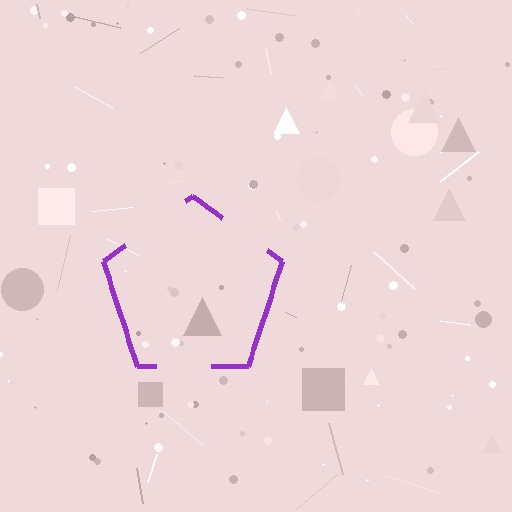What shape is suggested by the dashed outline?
The dashed outline suggests a pentagon.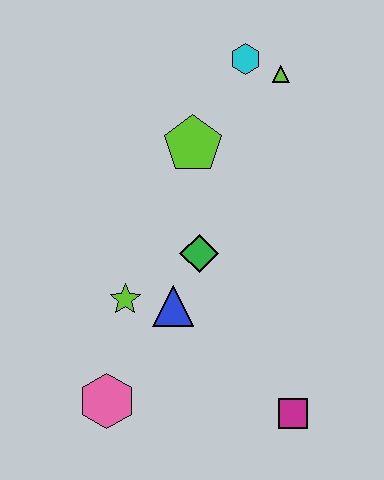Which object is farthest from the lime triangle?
The pink hexagon is farthest from the lime triangle.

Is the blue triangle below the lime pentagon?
Yes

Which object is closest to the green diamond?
The blue triangle is closest to the green diamond.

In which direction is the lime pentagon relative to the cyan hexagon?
The lime pentagon is below the cyan hexagon.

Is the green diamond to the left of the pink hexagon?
No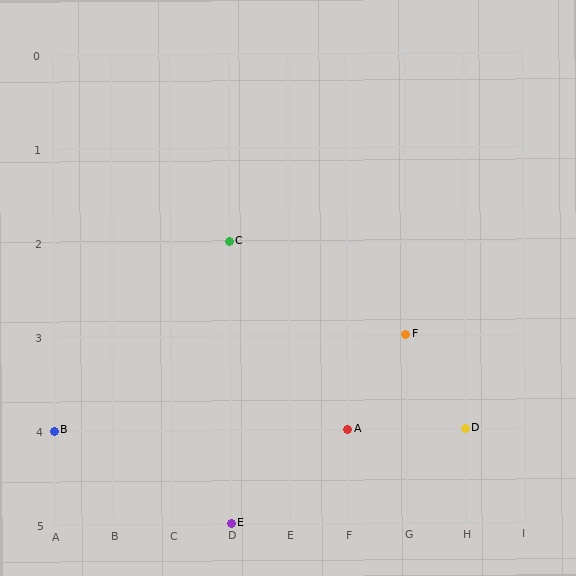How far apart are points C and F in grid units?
Points C and F are 3 columns and 1 row apart (about 3.2 grid units diagonally).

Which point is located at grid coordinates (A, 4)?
Point B is at (A, 4).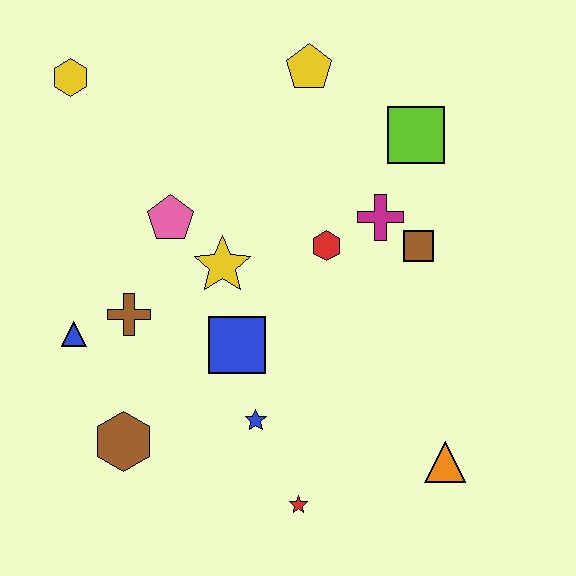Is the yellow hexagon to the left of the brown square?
Yes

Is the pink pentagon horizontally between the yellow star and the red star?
No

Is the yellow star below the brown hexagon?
No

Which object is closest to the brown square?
The magenta cross is closest to the brown square.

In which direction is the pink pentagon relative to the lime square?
The pink pentagon is to the left of the lime square.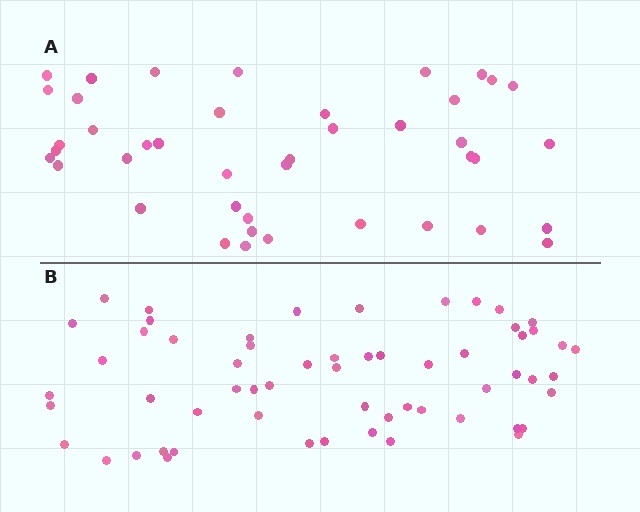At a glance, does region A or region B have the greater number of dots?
Region B (the bottom region) has more dots.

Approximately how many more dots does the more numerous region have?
Region B has approximately 15 more dots than region A.